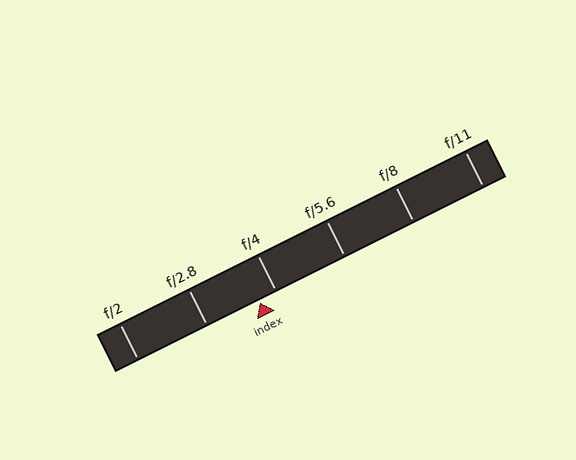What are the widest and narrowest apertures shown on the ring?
The widest aperture shown is f/2 and the narrowest is f/11.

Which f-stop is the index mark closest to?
The index mark is closest to f/4.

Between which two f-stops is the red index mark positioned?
The index mark is between f/2.8 and f/4.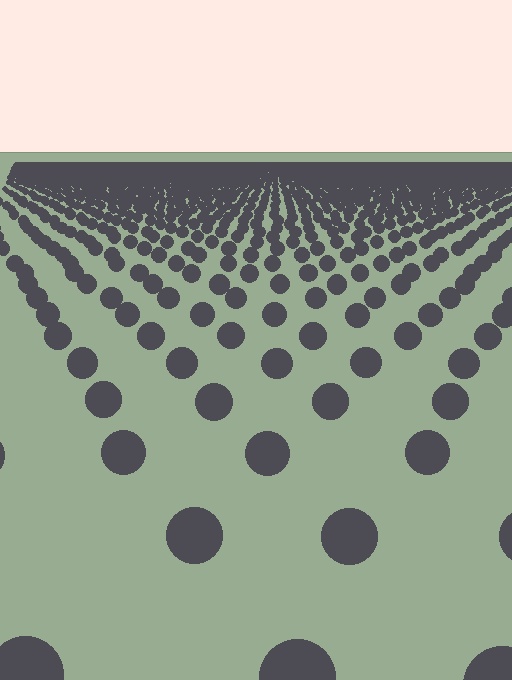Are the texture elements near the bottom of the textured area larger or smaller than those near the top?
Larger. Near the bottom, elements are closer to the viewer and appear at a bigger on-screen size.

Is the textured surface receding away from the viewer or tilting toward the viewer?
The surface is receding away from the viewer. Texture elements get smaller and denser toward the top.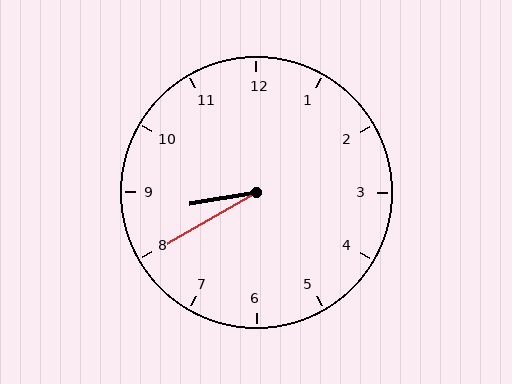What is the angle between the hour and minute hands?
Approximately 20 degrees.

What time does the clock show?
8:40.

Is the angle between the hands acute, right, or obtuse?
It is acute.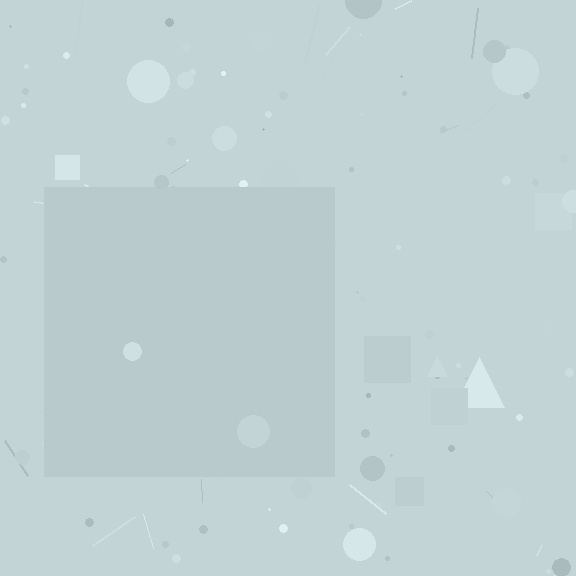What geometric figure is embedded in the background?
A square is embedded in the background.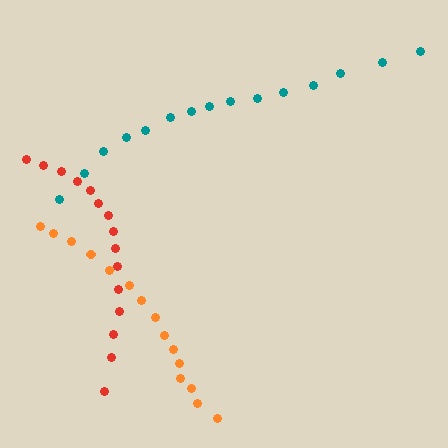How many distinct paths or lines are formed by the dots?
There are 3 distinct paths.